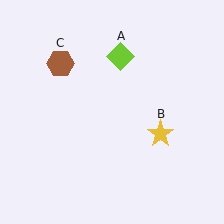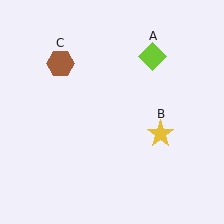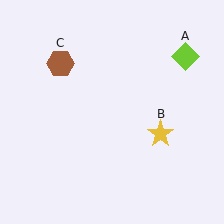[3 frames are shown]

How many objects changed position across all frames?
1 object changed position: lime diamond (object A).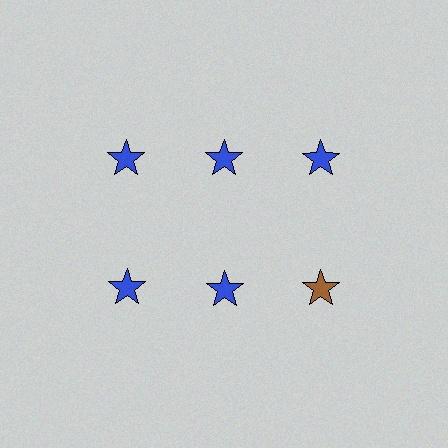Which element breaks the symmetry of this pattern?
The brown star in the second row, center column breaks the symmetry. All other shapes are blue stars.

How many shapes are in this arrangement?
There are 6 shapes arranged in a grid pattern.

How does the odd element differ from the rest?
It has a different color: brown instead of blue.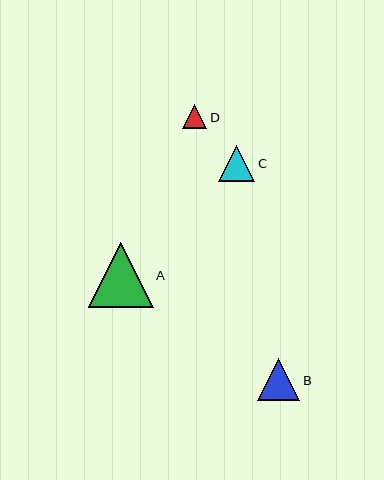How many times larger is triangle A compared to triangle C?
Triangle A is approximately 1.8 times the size of triangle C.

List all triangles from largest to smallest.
From largest to smallest: A, B, C, D.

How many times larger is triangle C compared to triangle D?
Triangle C is approximately 1.5 times the size of triangle D.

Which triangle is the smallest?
Triangle D is the smallest with a size of approximately 24 pixels.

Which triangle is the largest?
Triangle A is the largest with a size of approximately 65 pixels.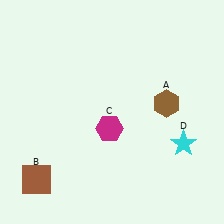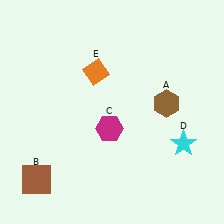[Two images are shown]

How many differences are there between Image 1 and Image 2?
There is 1 difference between the two images.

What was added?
An orange diamond (E) was added in Image 2.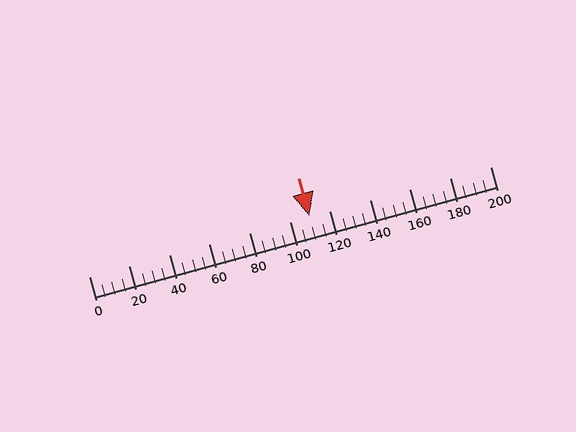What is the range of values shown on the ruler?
The ruler shows values from 0 to 200.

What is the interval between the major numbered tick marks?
The major tick marks are spaced 20 units apart.